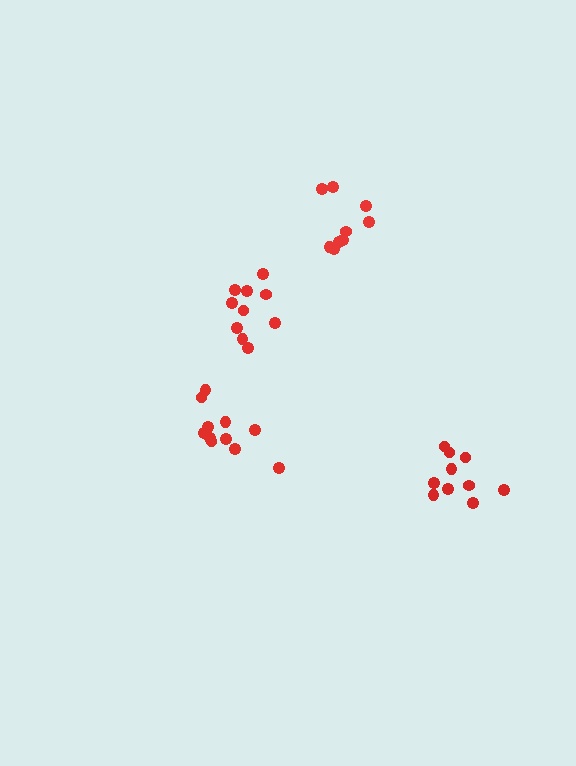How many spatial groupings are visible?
There are 4 spatial groupings.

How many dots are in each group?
Group 1: 11 dots, Group 2: 9 dots, Group 3: 10 dots, Group 4: 10 dots (40 total).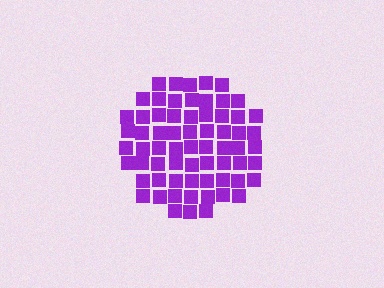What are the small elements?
The small elements are squares.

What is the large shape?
The large shape is a circle.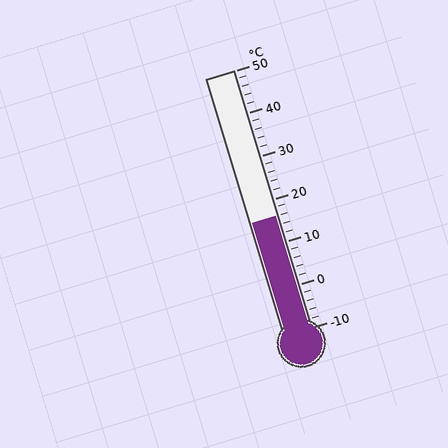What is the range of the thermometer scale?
The thermometer scale ranges from -10°C to 50°C.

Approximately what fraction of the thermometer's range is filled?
The thermometer is filled to approximately 45% of its range.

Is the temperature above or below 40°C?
The temperature is below 40°C.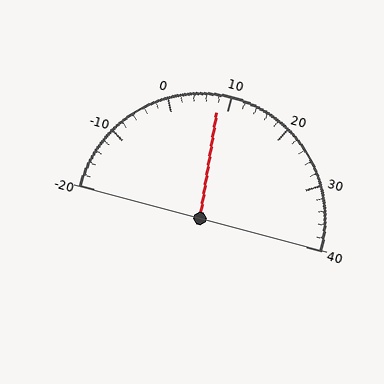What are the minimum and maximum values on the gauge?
The gauge ranges from -20 to 40.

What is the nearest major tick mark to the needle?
The nearest major tick mark is 10.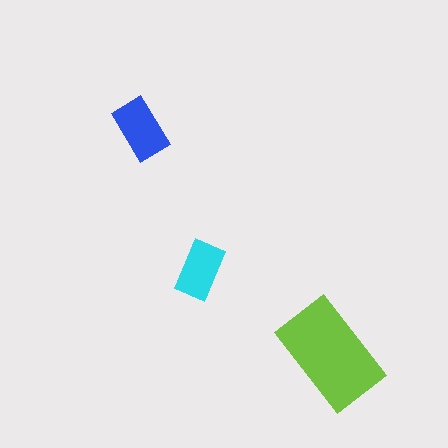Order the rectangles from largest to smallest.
the lime one, the blue one, the cyan one.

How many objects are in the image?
There are 3 objects in the image.